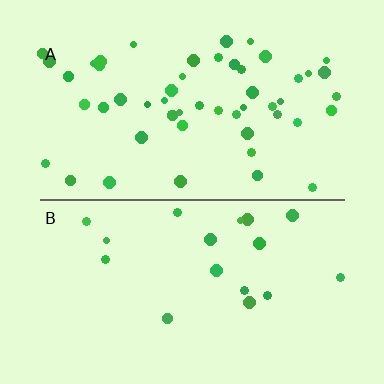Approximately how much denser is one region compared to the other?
Approximately 3.0× — region A over region B.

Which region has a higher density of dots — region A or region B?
A (the top).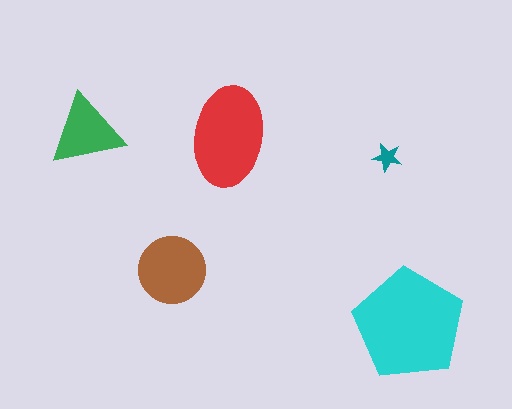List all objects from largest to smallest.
The cyan pentagon, the red ellipse, the brown circle, the green triangle, the teal star.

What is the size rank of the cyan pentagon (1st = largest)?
1st.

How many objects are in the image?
There are 5 objects in the image.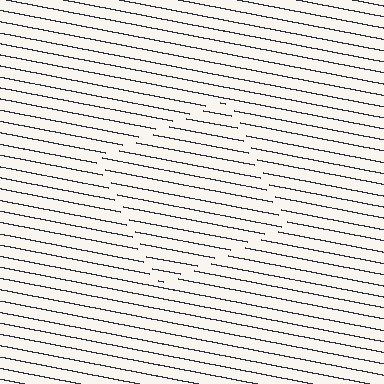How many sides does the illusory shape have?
4 sides — the line-ends trace a square.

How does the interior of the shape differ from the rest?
The interior of the shape contains the same grating, shifted by half a period — the contour is defined by the phase discontinuity where line-ends from the inner and outer gratings abut.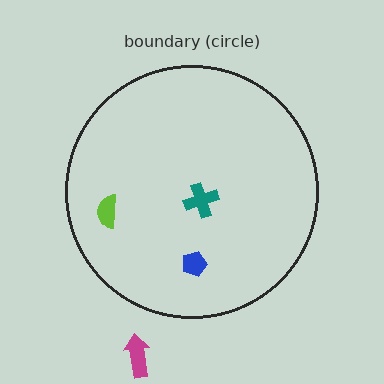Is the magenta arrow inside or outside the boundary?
Outside.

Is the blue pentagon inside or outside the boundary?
Inside.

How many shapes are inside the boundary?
3 inside, 1 outside.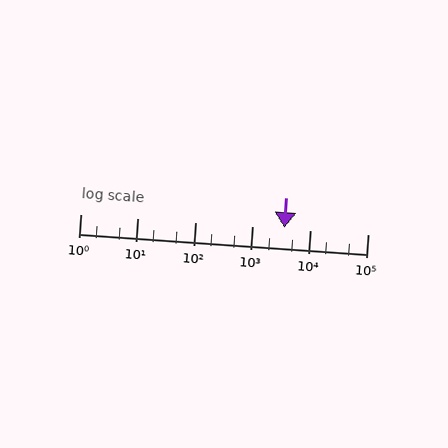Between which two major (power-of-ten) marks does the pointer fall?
The pointer is between 1000 and 10000.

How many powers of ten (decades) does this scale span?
The scale spans 5 decades, from 1 to 100000.